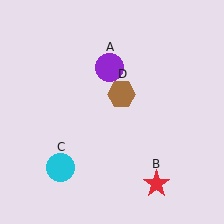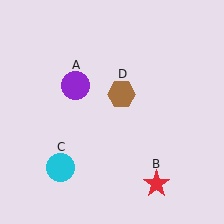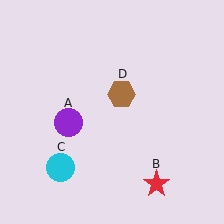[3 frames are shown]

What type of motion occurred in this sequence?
The purple circle (object A) rotated counterclockwise around the center of the scene.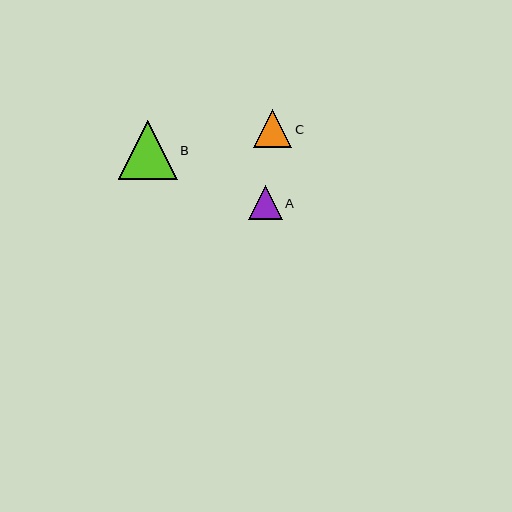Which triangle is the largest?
Triangle B is the largest with a size of approximately 59 pixels.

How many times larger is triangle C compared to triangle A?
Triangle C is approximately 1.1 times the size of triangle A.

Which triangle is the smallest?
Triangle A is the smallest with a size of approximately 34 pixels.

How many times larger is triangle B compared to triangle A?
Triangle B is approximately 1.8 times the size of triangle A.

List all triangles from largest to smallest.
From largest to smallest: B, C, A.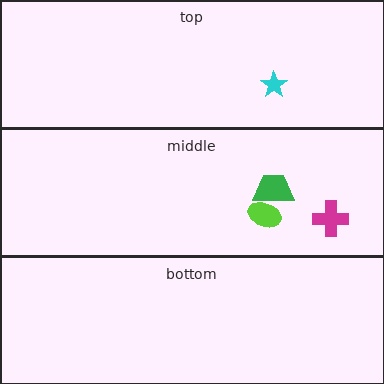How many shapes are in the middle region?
3.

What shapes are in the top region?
The cyan star.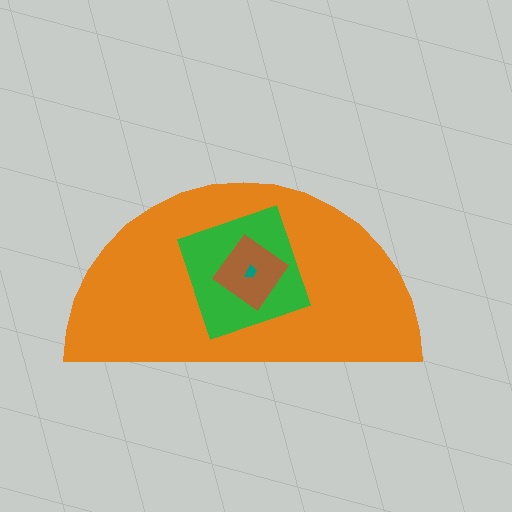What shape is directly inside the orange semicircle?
The green diamond.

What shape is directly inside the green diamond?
The brown diamond.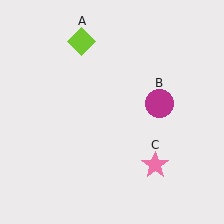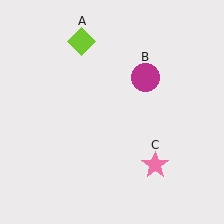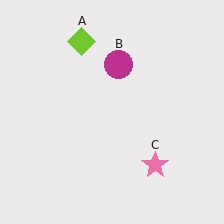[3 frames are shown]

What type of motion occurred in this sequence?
The magenta circle (object B) rotated counterclockwise around the center of the scene.